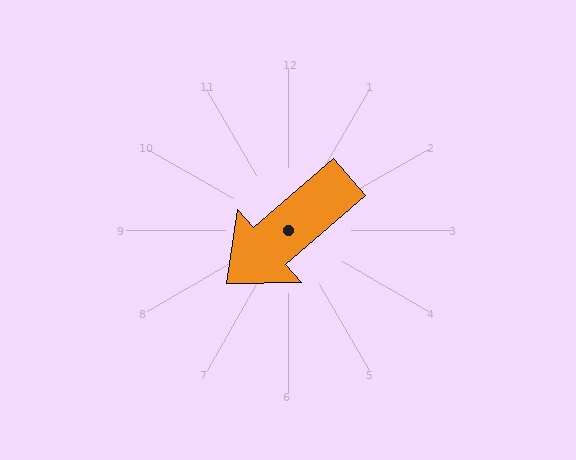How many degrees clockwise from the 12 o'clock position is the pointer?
Approximately 229 degrees.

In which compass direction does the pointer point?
Southwest.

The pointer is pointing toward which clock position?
Roughly 8 o'clock.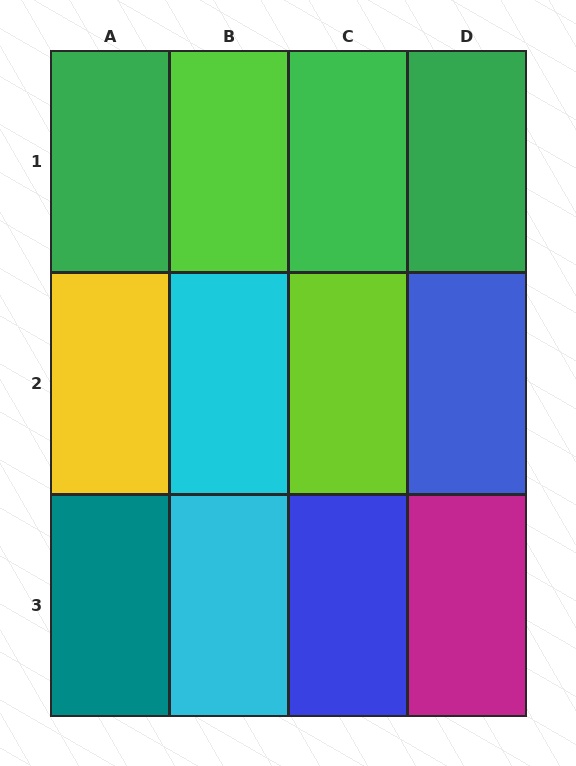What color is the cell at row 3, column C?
Blue.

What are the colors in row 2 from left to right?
Yellow, cyan, lime, blue.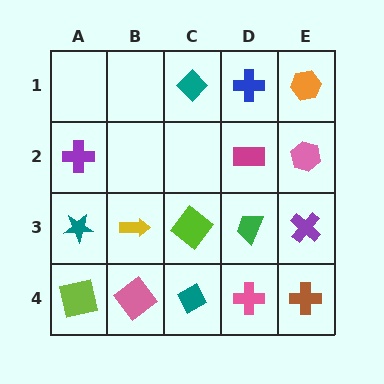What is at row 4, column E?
A brown cross.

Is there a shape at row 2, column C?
No, that cell is empty.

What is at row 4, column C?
A teal diamond.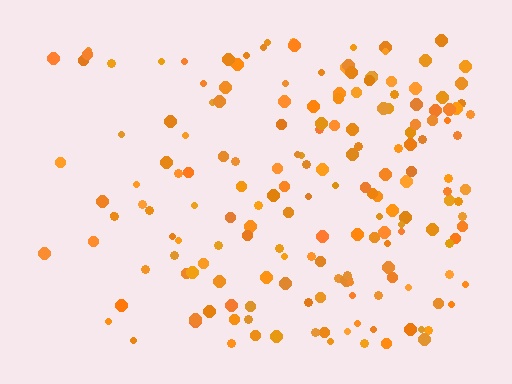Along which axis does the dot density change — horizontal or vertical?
Horizontal.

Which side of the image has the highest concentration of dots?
The right.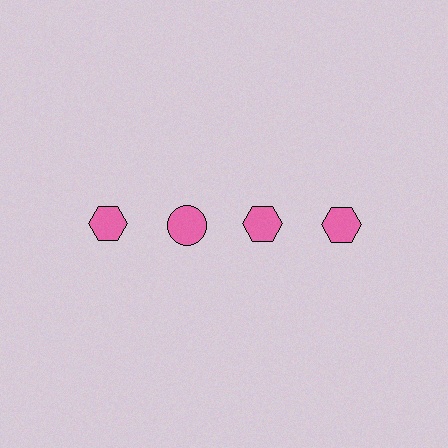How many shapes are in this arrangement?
There are 4 shapes arranged in a grid pattern.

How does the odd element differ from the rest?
It has a different shape: circle instead of hexagon.